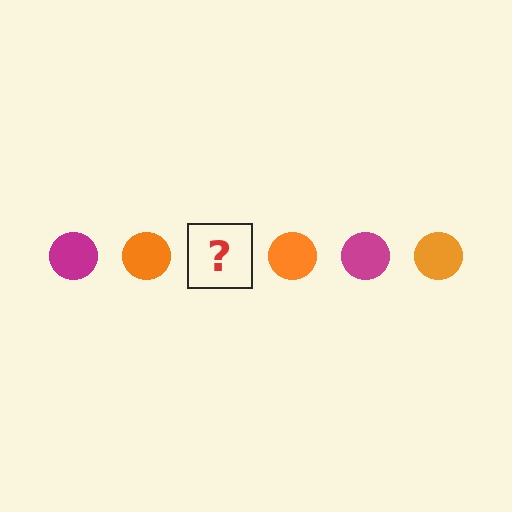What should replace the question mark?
The question mark should be replaced with a magenta circle.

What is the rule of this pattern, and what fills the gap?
The rule is that the pattern cycles through magenta, orange circles. The gap should be filled with a magenta circle.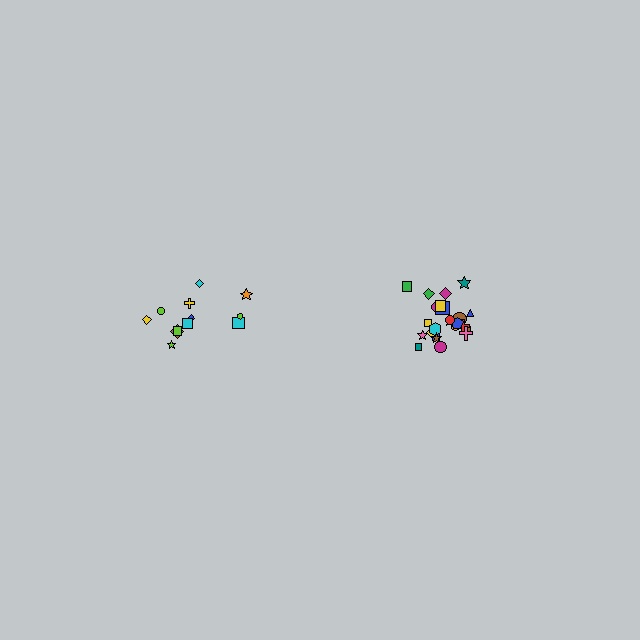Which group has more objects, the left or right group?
The right group.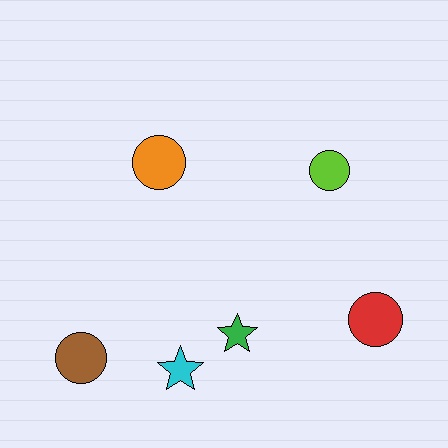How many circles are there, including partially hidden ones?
There are 4 circles.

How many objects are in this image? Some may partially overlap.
There are 6 objects.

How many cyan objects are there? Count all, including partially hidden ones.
There is 1 cyan object.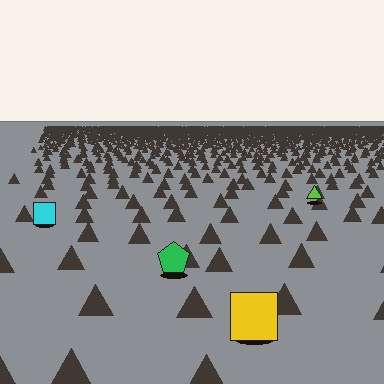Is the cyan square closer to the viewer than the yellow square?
No. The yellow square is closer — you can tell from the texture gradient: the ground texture is coarser near it.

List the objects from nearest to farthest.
From nearest to farthest: the yellow square, the green pentagon, the cyan square, the lime triangle.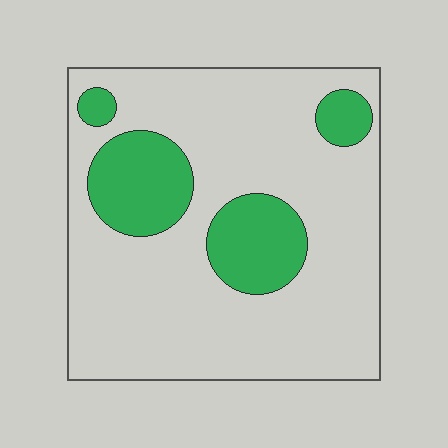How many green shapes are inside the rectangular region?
4.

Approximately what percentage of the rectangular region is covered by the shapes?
Approximately 20%.